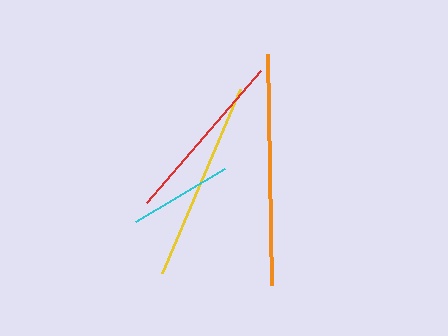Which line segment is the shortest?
The cyan line is the shortest at approximately 104 pixels.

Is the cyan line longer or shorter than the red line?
The red line is longer than the cyan line.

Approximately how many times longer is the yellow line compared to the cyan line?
The yellow line is approximately 1.9 times the length of the cyan line.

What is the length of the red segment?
The red segment is approximately 174 pixels long.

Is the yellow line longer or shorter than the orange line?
The orange line is longer than the yellow line.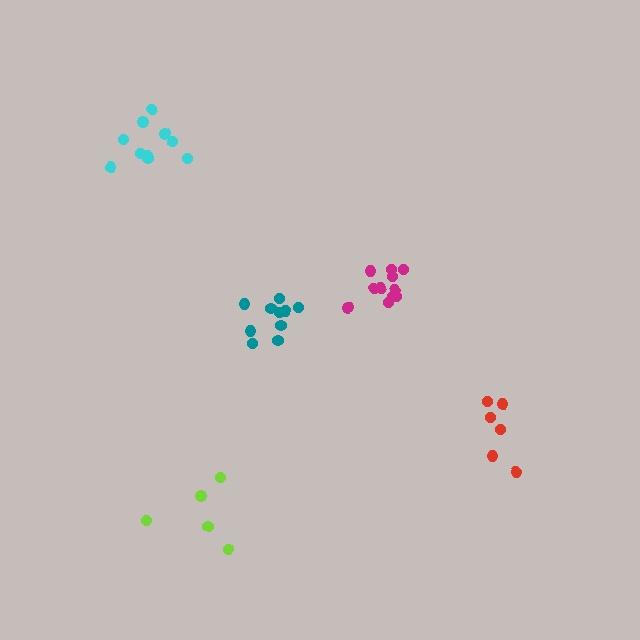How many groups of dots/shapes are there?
There are 5 groups.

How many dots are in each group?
Group 1: 5 dots, Group 2: 6 dots, Group 3: 10 dots, Group 4: 11 dots, Group 5: 10 dots (42 total).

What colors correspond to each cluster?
The clusters are colored: lime, red, teal, magenta, cyan.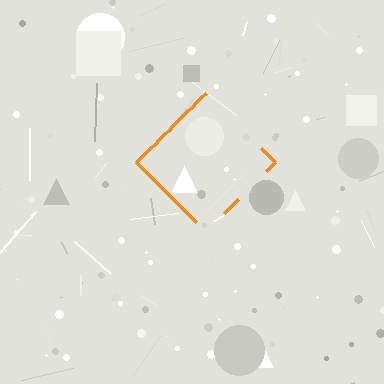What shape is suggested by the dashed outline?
The dashed outline suggests a diamond.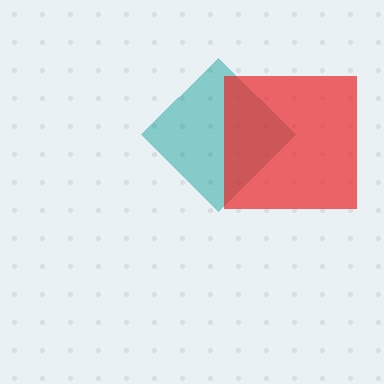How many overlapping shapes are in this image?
There are 2 overlapping shapes in the image.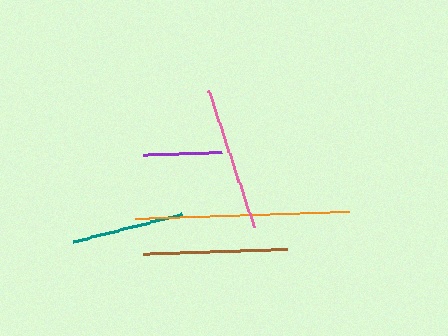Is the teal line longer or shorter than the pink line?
The pink line is longer than the teal line.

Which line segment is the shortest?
The purple line is the shortest at approximately 79 pixels.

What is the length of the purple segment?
The purple segment is approximately 79 pixels long.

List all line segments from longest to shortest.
From longest to shortest: orange, pink, brown, teal, purple.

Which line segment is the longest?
The orange line is the longest at approximately 214 pixels.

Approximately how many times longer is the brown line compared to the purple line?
The brown line is approximately 1.8 times the length of the purple line.